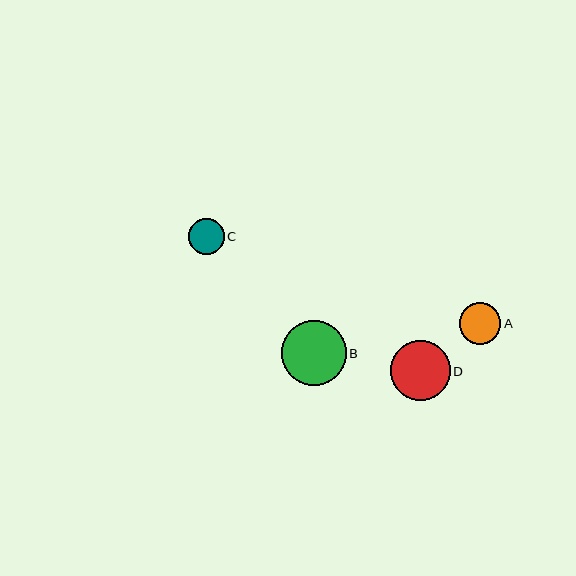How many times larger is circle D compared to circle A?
Circle D is approximately 1.4 times the size of circle A.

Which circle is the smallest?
Circle C is the smallest with a size of approximately 36 pixels.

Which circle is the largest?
Circle B is the largest with a size of approximately 65 pixels.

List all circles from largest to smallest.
From largest to smallest: B, D, A, C.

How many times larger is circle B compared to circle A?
Circle B is approximately 1.6 times the size of circle A.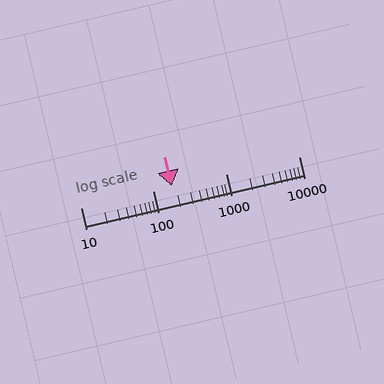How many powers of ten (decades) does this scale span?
The scale spans 3 decades, from 10 to 10000.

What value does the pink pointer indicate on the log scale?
The pointer indicates approximately 180.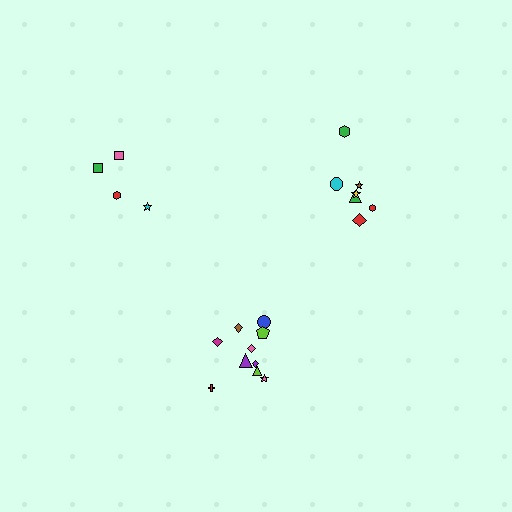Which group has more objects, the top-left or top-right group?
The top-right group.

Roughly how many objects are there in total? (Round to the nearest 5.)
Roughly 20 objects in total.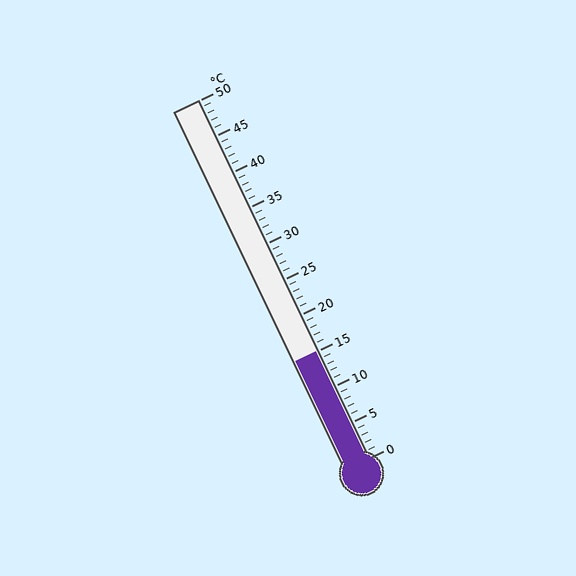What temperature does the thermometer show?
The thermometer shows approximately 15°C.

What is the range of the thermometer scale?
The thermometer scale ranges from 0°C to 50°C.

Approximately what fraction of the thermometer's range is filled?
The thermometer is filled to approximately 30% of its range.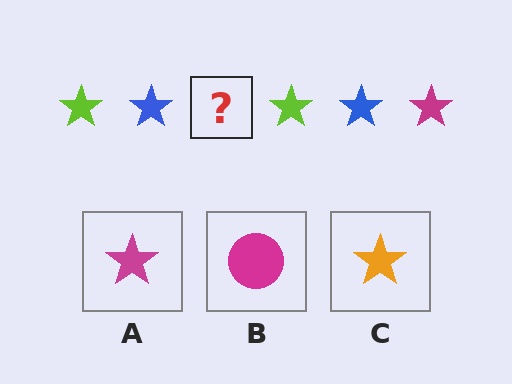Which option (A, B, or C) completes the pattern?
A.